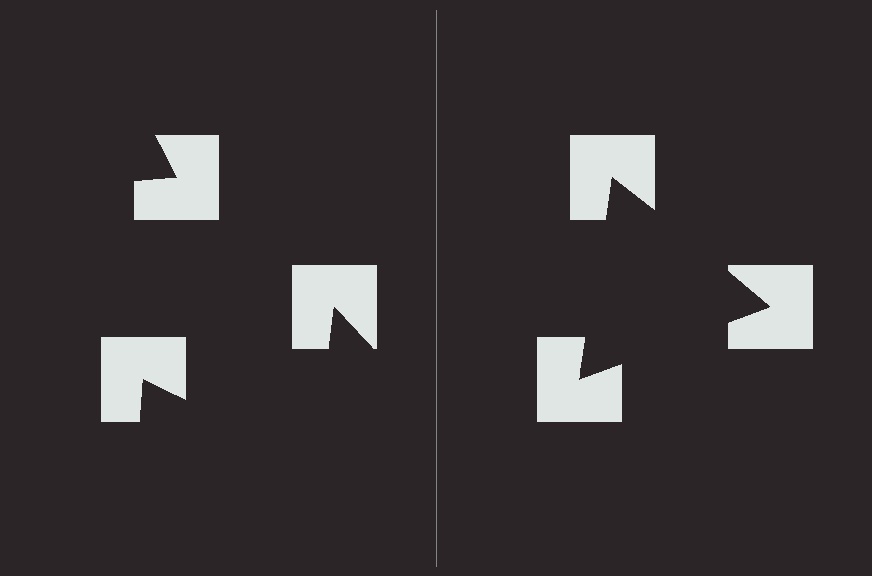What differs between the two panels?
The notched squares are positioned identically on both sides; only the wedge orientations differ. On the right they align to a triangle; on the left they are misaligned.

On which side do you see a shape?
An illusory triangle appears on the right side. On the left side the wedge cuts are rotated, so no coherent shape forms.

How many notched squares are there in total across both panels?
6 — 3 on each side.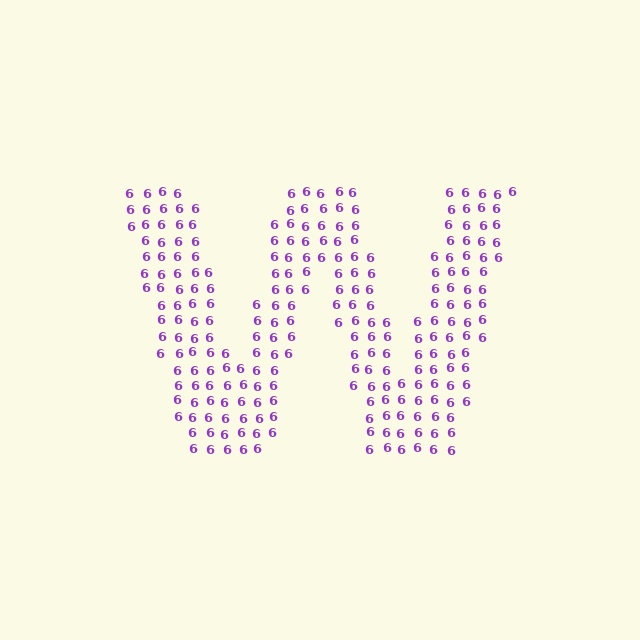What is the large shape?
The large shape is the letter W.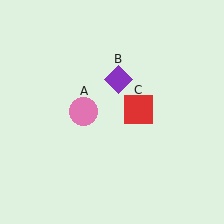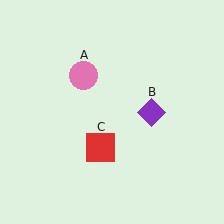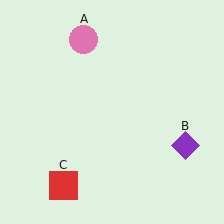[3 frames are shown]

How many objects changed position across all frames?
3 objects changed position: pink circle (object A), purple diamond (object B), red square (object C).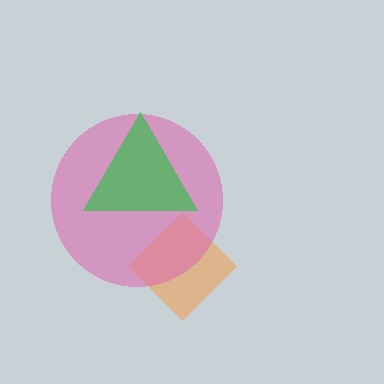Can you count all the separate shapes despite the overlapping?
Yes, there are 3 separate shapes.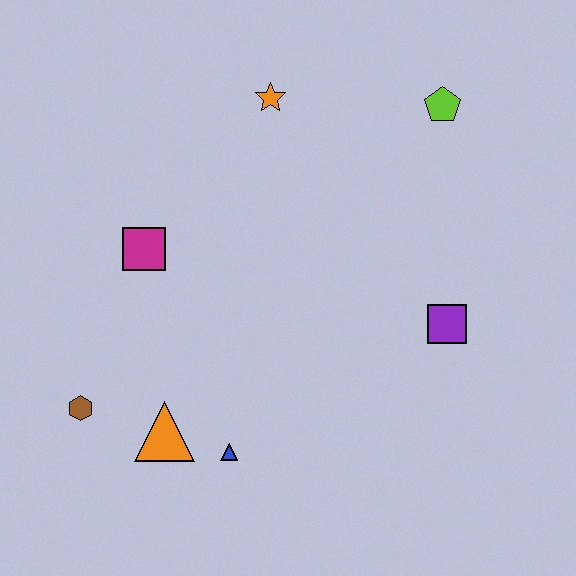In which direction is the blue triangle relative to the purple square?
The blue triangle is to the left of the purple square.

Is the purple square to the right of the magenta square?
Yes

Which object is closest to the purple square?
The lime pentagon is closest to the purple square.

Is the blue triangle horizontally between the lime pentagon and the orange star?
No